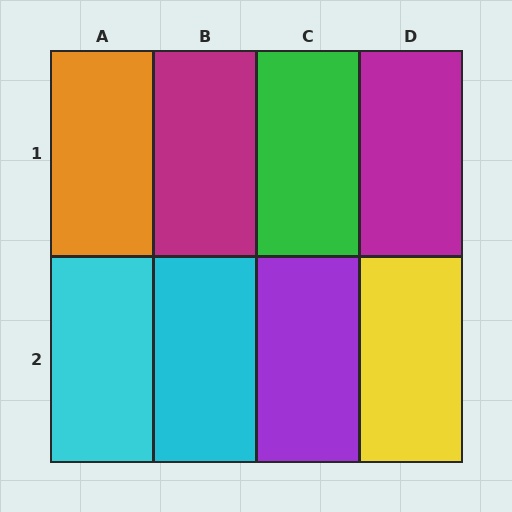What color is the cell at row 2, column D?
Yellow.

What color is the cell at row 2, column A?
Cyan.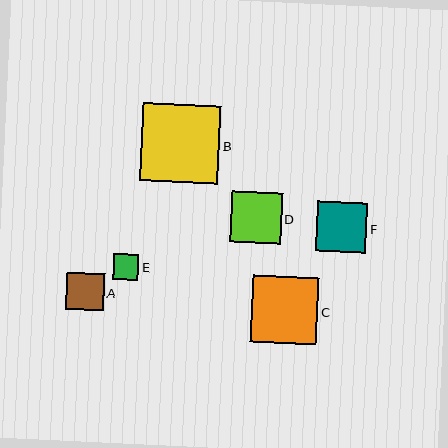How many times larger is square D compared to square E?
Square D is approximately 2.0 times the size of square E.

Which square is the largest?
Square B is the largest with a size of approximately 78 pixels.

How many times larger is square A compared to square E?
Square A is approximately 1.4 times the size of square E.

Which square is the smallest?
Square E is the smallest with a size of approximately 26 pixels.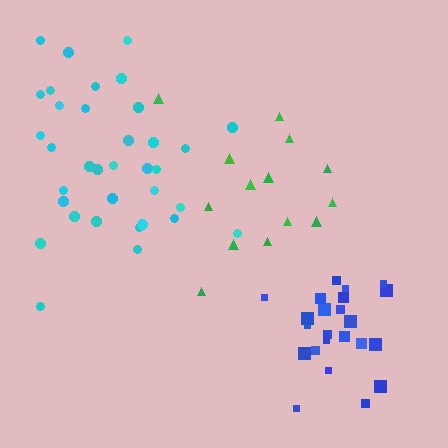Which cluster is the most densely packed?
Blue.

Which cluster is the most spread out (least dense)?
Green.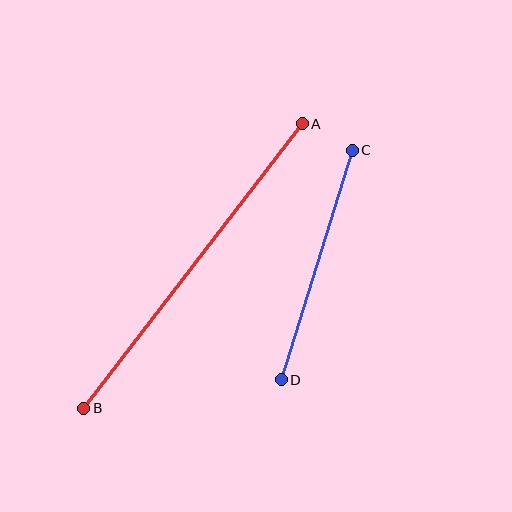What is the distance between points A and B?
The distance is approximately 358 pixels.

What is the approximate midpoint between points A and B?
The midpoint is at approximately (193, 266) pixels.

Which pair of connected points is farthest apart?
Points A and B are farthest apart.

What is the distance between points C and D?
The distance is approximately 240 pixels.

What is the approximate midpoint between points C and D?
The midpoint is at approximately (317, 265) pixels.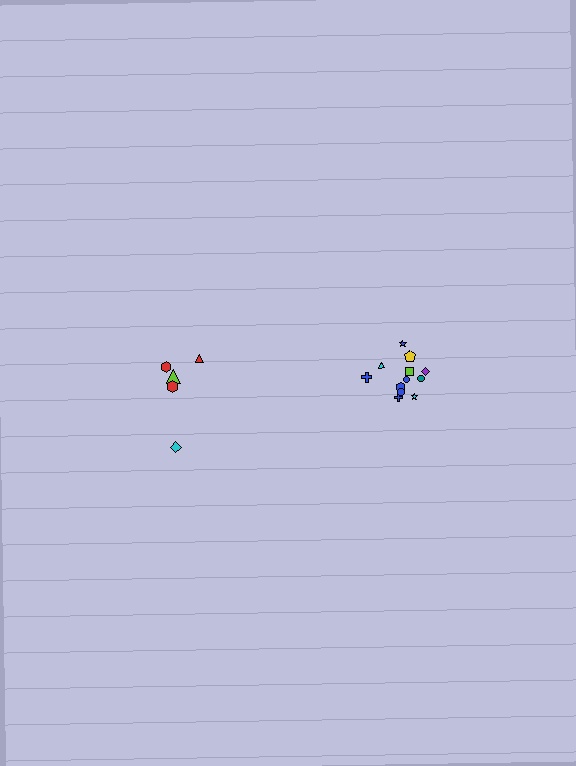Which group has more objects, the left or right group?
The right group.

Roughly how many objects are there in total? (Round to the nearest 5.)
Roughly 15 objects in total.